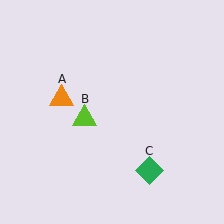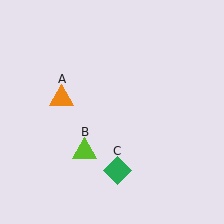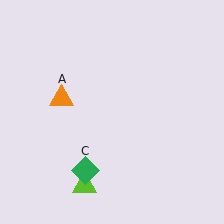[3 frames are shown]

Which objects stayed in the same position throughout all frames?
Orange triangle (object A) remained stationary.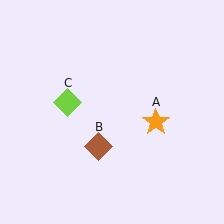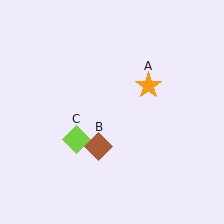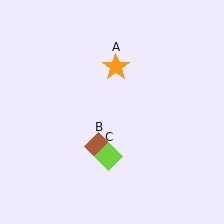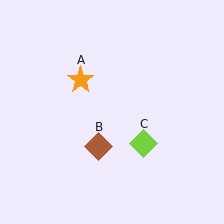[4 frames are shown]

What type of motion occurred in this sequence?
The orange star (object A), lime diamond (object C) rotated counterclockwise around the center of the scene.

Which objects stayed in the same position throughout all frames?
Brown diamond (object B) remained stationary.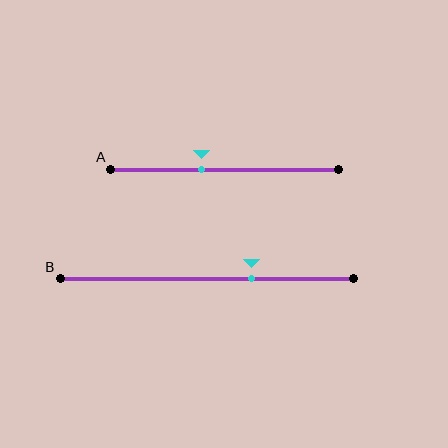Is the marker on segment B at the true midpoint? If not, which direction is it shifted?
No, the marker on segment B is shifted to the right by about 15% of the segment length.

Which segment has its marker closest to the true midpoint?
Segment A has its marker closest to the true midpoint.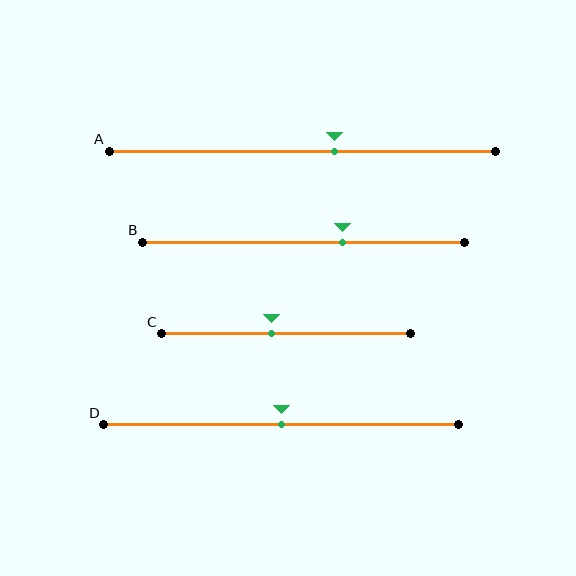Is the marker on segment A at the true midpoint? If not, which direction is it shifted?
No, the marker on segment A is shifted to the right by about 8% of the segment length.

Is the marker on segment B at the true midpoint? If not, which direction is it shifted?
No, the marker on segment B is shifted to the right by about 12% of the segment length.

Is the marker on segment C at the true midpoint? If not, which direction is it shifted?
No, the marker on segment C is shifted to the left by about 6% of the segment length.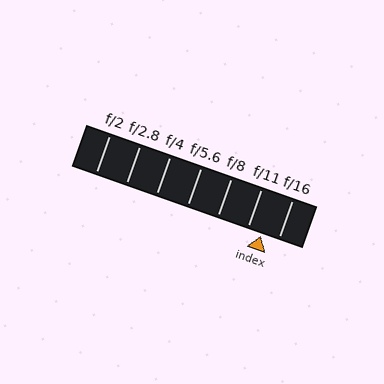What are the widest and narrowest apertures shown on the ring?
The widest aperture shown is f/2 and the narrowest is f/16.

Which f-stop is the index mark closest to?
The index mark is closest to f/11.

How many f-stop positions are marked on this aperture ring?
There are 7 f-stop positions marked.